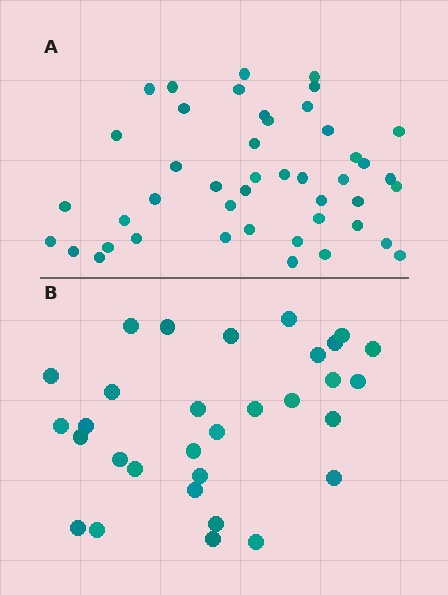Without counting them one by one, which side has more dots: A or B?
Region A (the top region) has more dots.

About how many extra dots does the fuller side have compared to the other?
Region A has approximately 15 more dots than region B.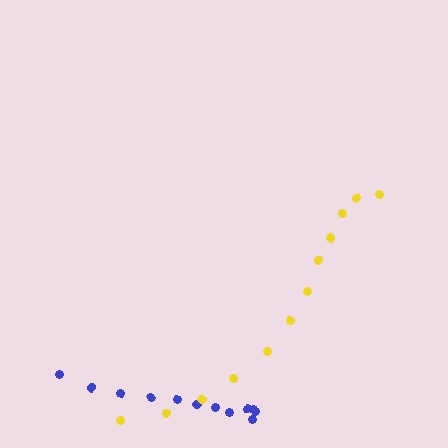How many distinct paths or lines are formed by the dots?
There are 2 distinct paths.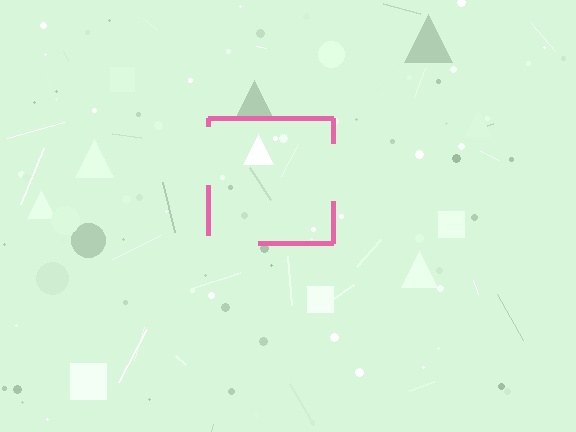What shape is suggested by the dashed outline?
The dashed outline suggests a square.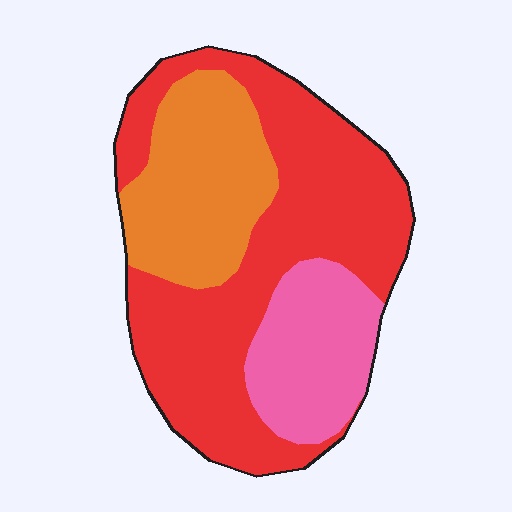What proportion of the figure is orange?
Orange covers about 25% of the figure.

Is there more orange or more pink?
Orange.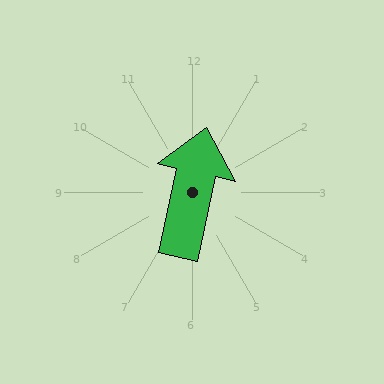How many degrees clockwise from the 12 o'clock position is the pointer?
Approximately 12 degrees.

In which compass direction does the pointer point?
North.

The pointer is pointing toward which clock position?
Roughly 12 o'clock.